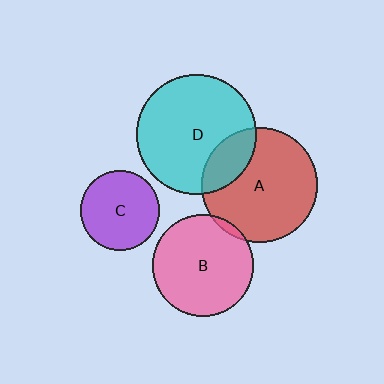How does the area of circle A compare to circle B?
Approximately 1.3 times.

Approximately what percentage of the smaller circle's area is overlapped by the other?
Approximately 20%.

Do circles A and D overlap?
Yes.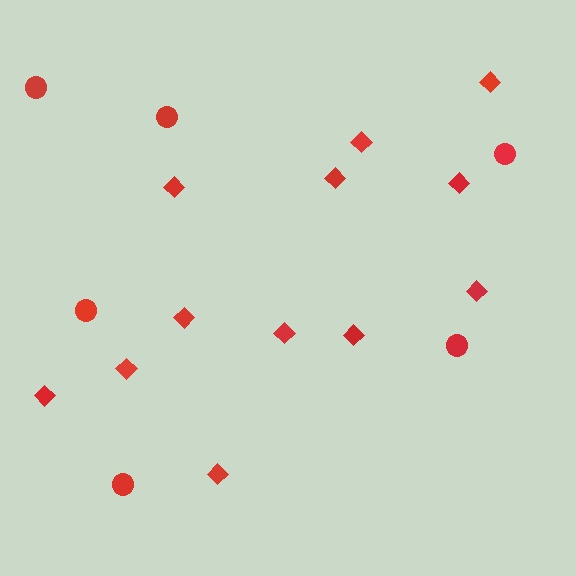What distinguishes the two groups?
There are 2 groups: one group of circles (6) and one group of diamonds (12).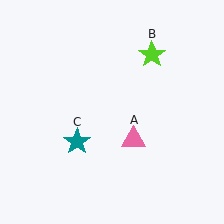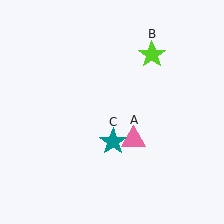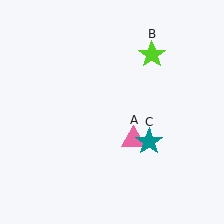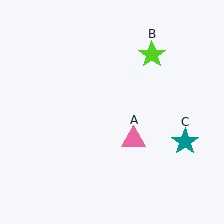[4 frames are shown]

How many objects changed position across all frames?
1 object changed position: teal star (object C).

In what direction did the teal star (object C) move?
The teal star (object C) moved right.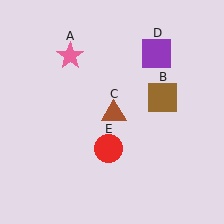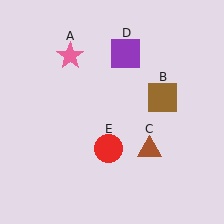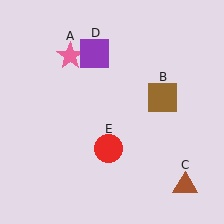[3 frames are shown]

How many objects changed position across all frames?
2 objects changed position: brown triangle (object C), purple square (object D).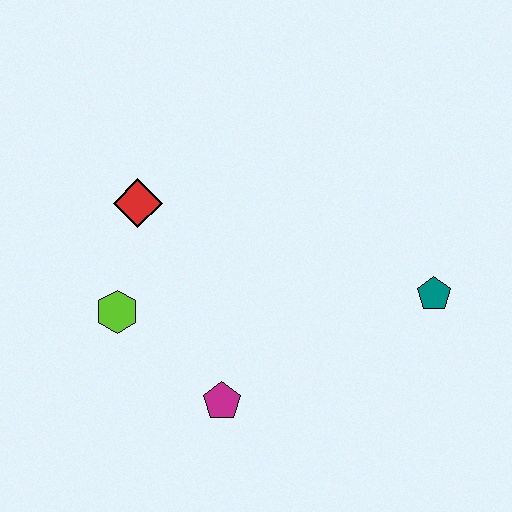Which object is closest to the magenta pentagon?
The lime hexagon is closest to the magenta pentagon.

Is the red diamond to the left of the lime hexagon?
No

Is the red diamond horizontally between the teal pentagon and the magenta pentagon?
No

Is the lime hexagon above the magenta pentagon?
Yes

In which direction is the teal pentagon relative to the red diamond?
The teal pentagon is to the right of the red diamond.